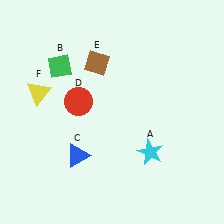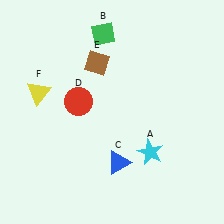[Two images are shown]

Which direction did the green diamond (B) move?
The green diamond (B) moved right.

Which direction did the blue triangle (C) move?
The blue triangle (C) moved right.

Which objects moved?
The objects that moved are: the green diamond (B), the blue triangle (C).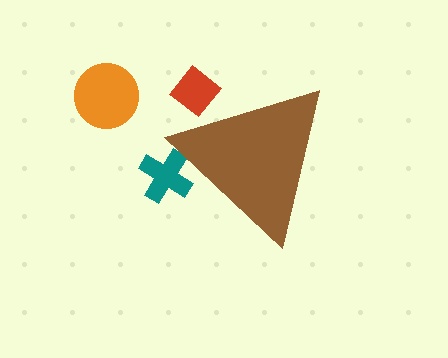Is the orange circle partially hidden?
No, the orange circle is fully visible.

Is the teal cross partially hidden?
Yes, the teal cross is partially hidden behind the brown triangle.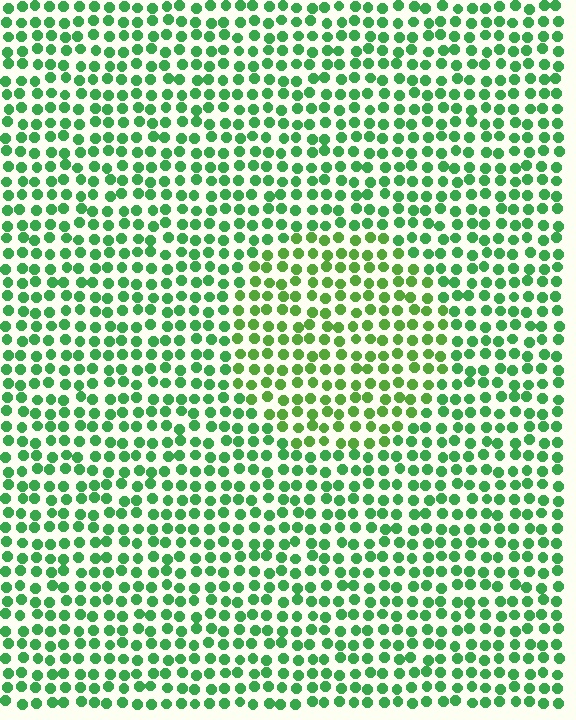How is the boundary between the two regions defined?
The boundary is defined purely by a slight shift in hue (about 25 degrees). Spacing, size, and orientation are identical on both sides.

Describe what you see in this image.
The image is filled with small green elements in a uniform arrangement. A circle-shaped region is visible where the elements are tinted to a slightly different hue, forming a subtle color boundary.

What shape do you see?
I see a circle.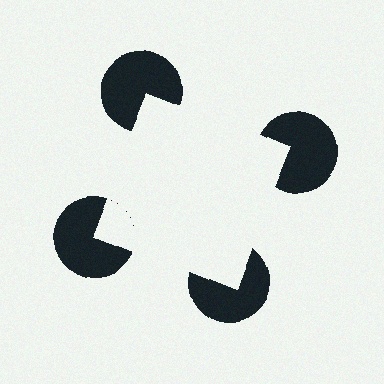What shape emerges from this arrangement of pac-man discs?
An illusory square — its edges are inferred from the aligned wedge cuts in the pac-man discs, not physically drawn.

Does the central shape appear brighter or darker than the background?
It typically appears slightly brighter than the background, even though no actual brightness change is drawn.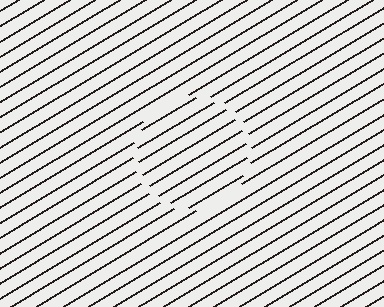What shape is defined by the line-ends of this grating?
An illusory circle. The interior of the shape contains the same grating, shifted by half a period — the contour is defined by the phase discontinuity where line-ends from the inner and outer gratings abut.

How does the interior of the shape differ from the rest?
The interior of the shape contains the same grating, shifted by half a period — the contour is defined by the phase discontinuity where line-ends from the inner and outer gratings abut.